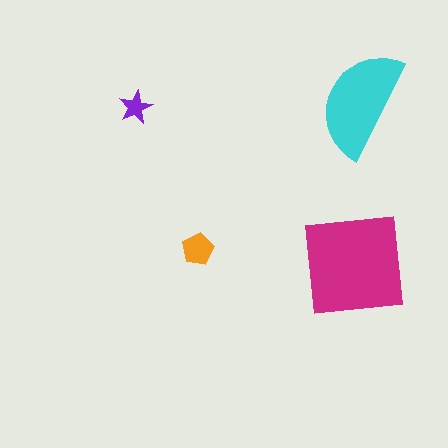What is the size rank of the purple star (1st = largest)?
4th.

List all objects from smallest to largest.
The purple star, the orange pentagon, the cyan semicircle, the magenta square.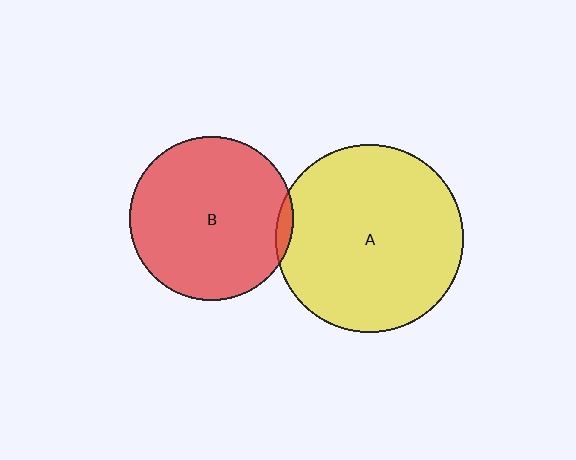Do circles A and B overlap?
Yes.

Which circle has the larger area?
Circle A (yellow).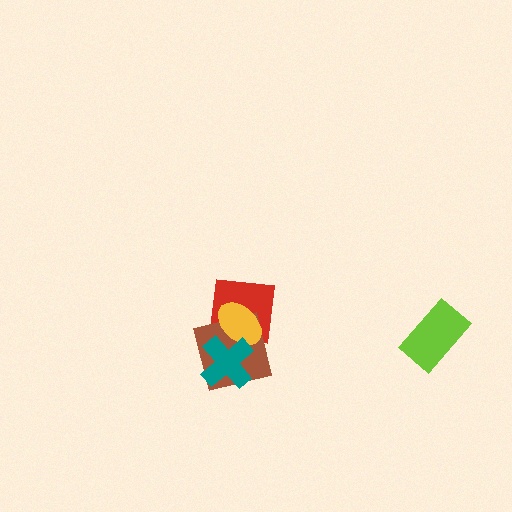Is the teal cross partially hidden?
No, no other shape covers it.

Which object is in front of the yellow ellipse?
The teal cross is in front of the yellow ellipse.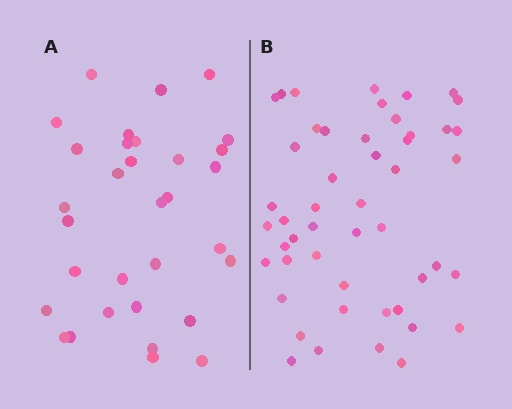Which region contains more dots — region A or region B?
Region B (the right region) has more dots.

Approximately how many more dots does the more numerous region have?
Region B has approximately 15 more dots than region A.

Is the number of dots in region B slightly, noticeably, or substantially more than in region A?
Region B has substantially more. The ratio is roughly 1.5 to 1.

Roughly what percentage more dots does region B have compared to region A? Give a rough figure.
About 55% more.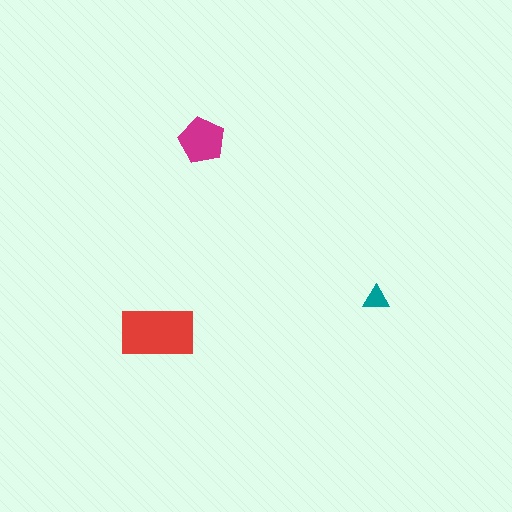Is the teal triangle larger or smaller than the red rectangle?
Smaller.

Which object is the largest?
The red rectangle.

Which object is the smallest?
The teal triangle.